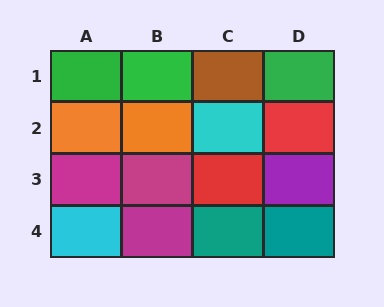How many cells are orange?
2 cells are orange.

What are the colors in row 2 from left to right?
Orange, orange, cyan, red.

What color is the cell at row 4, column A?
Cyan.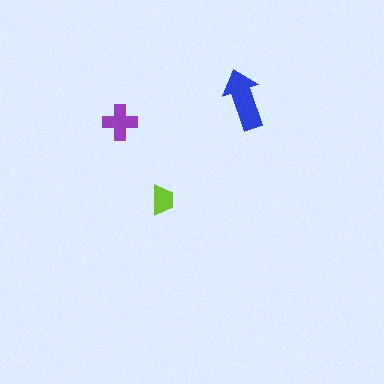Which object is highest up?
The blue arrow is topmost.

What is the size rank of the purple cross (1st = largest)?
2nd.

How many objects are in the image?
There are 3 objects in the image.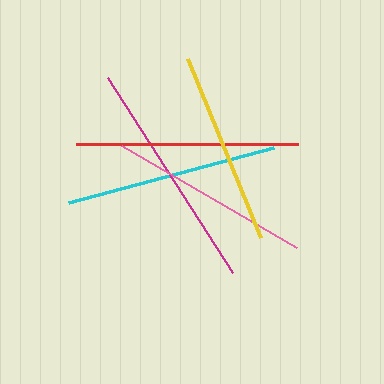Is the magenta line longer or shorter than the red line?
The magenta line is longer than the red line.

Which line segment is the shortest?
The yellow line is the shortest at approximately 193 pixels.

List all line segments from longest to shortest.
From longest to shortest: magenta, red, cyan, pink, yellow.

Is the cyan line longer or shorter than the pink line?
The cyan line is longer than the pink line.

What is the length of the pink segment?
The pink segment is approximately 203 pixels long.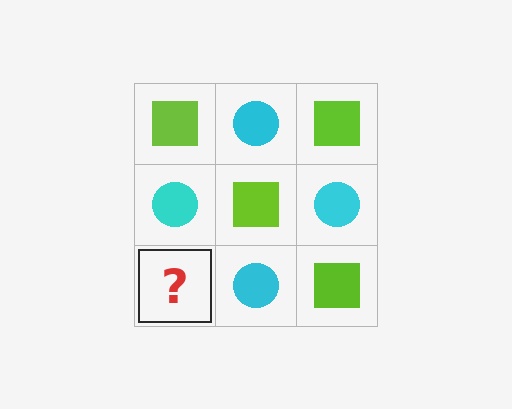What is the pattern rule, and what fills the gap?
The rule is that it alternates lime square and cyan circle in a checkerboard pattern. The gap should be filled with a lime square.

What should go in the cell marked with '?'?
The missing cell should contain a lime square.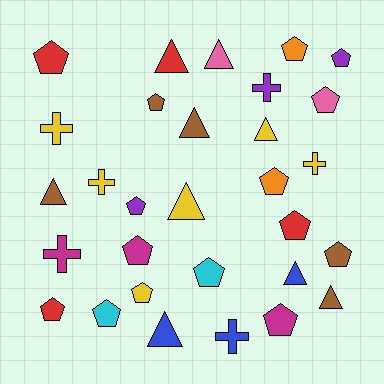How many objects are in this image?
There are 30 objects.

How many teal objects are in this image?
There are no teal objects.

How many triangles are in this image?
There are 9 triangles.